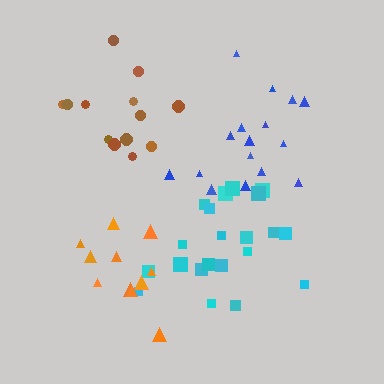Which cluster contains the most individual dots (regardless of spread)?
Cyan (21).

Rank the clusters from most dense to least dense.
cyan, blue, brown, orange.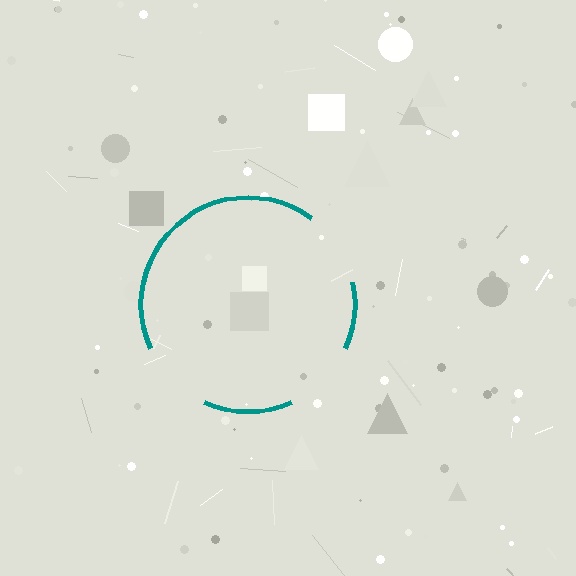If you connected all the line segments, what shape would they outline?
They would outline a circle.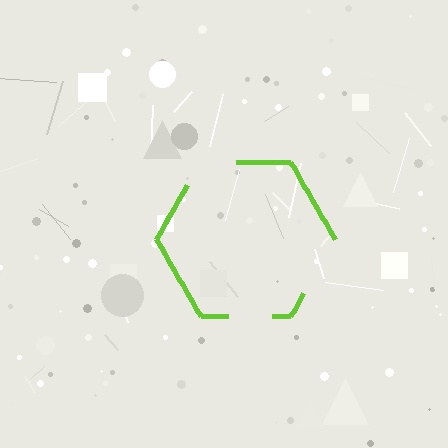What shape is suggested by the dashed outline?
The dashed outline suggests a hexagon.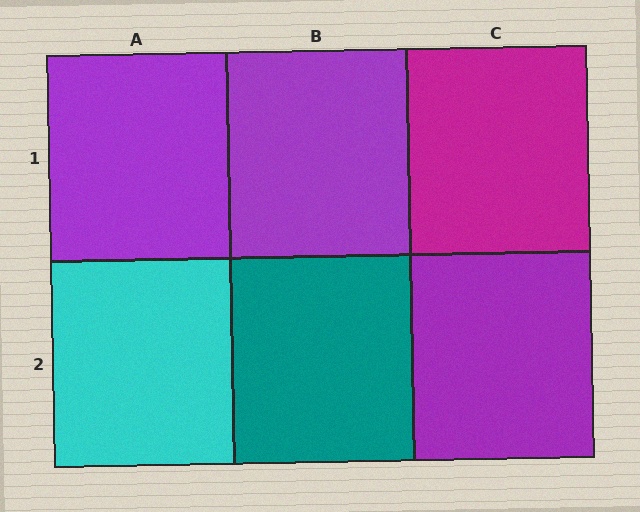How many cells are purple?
3 cells are purple.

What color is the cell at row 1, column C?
Magenta.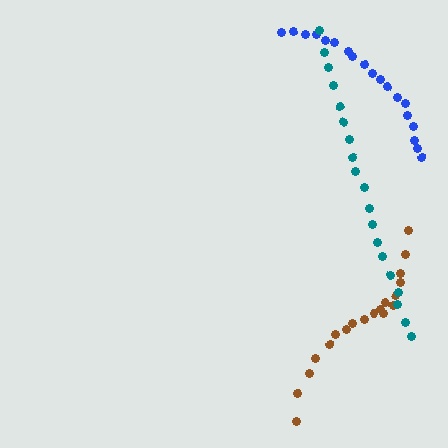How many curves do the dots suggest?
There are 3 distinct paths.